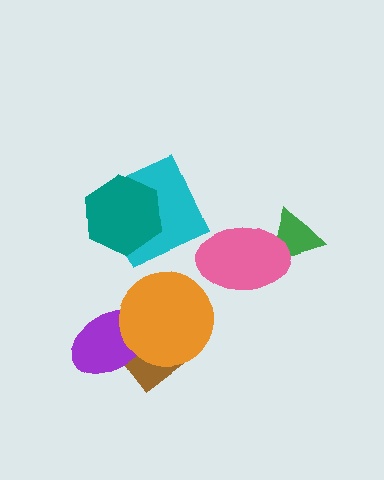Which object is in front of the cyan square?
The teal hexagon is in front of the cyan square.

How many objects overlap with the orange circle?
2 objects overlap with the orange circle.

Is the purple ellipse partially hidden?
Yes, it is partially covered by another shape.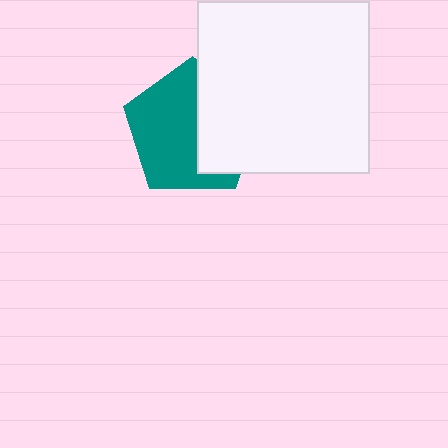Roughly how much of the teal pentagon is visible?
About half of it is visible (roughly 60%).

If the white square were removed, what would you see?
You would see the complete teal pentagon.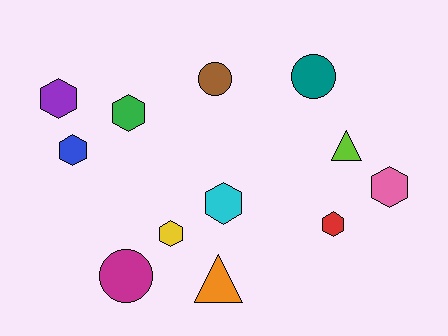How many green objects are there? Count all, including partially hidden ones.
There is 1 green object.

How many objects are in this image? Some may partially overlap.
There are 12 objects.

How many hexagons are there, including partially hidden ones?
There are 7 hexagons.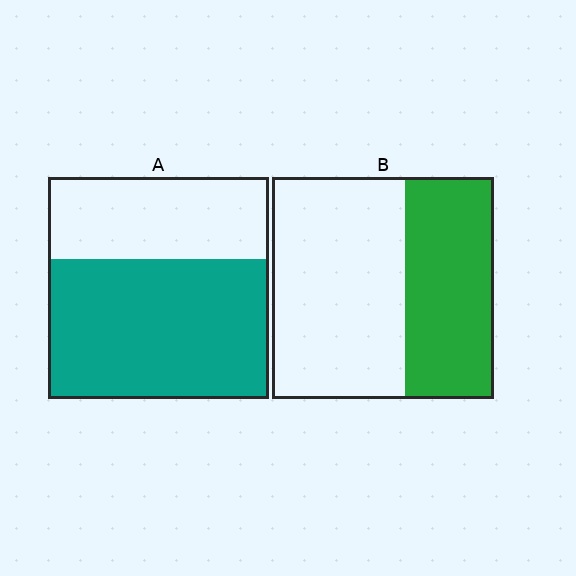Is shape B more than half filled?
No.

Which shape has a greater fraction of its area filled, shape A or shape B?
Shape A.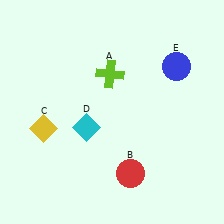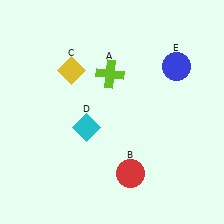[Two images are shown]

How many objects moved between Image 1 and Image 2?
1 object moved between the two images.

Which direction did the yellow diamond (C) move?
The yellow diamond (C) moved up.